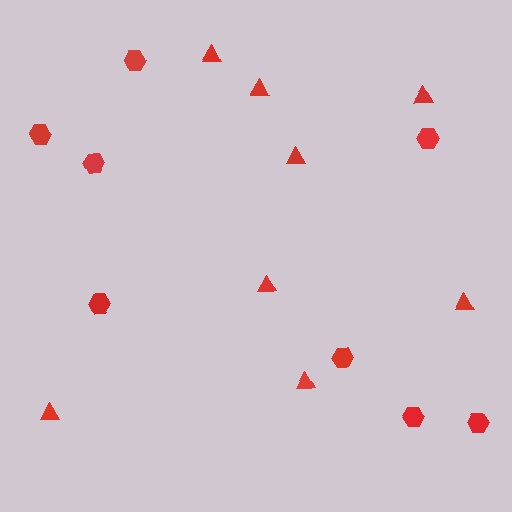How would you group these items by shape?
There are 2 groups: one group of hexagons (8) and one group of triangles (8).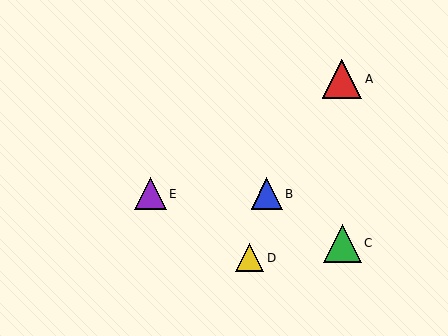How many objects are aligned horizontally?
2 objects (B, E) are aligned horizontally.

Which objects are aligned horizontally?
Objects B, E are aligned horizontally.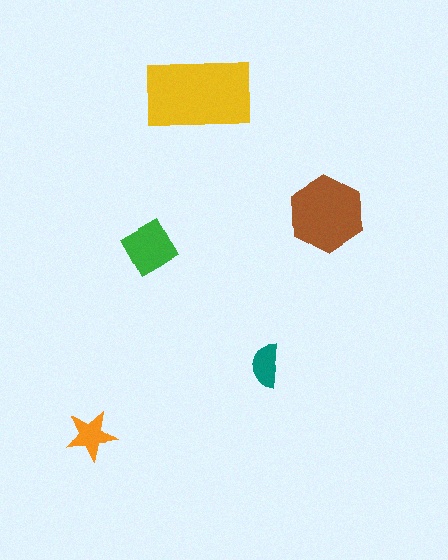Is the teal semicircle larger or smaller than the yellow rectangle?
Smaller.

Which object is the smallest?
The teal semicircle.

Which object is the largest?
The yellow rectangle.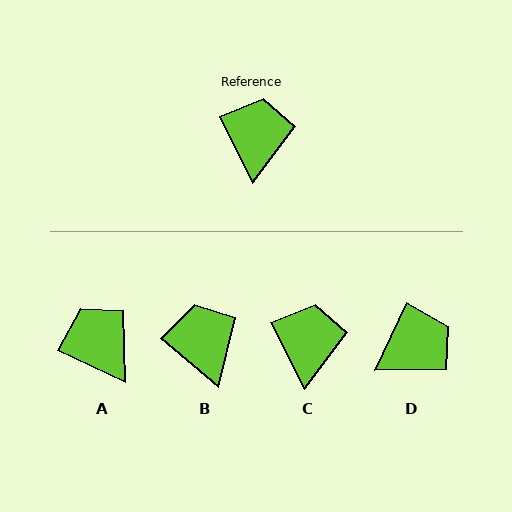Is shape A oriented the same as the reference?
No, it is off by about 39 degrees.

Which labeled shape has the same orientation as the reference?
C.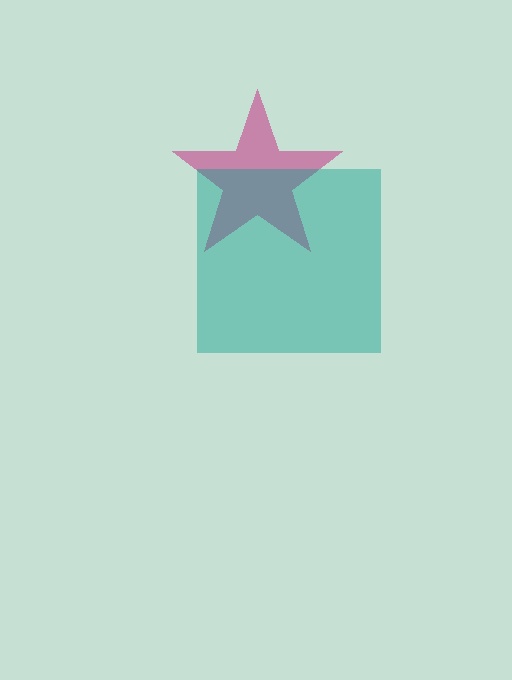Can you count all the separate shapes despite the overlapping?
Yes, there are 2 separate shapes.